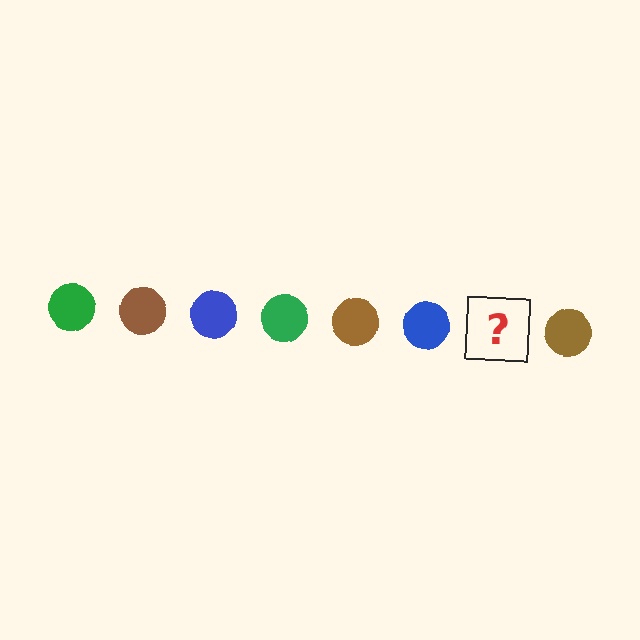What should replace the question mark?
The question mark should be replaced with a green circle.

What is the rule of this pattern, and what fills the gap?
The rule is that the pattern cycles through green, brown, blue circles. The gap should be filled with a green circle.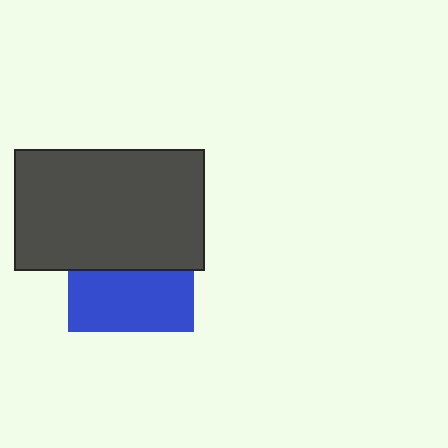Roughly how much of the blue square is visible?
About half of it is visible (roughly 48%).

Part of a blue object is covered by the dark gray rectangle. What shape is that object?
It is a square.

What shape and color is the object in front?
The object in front is a dark gray rectangle.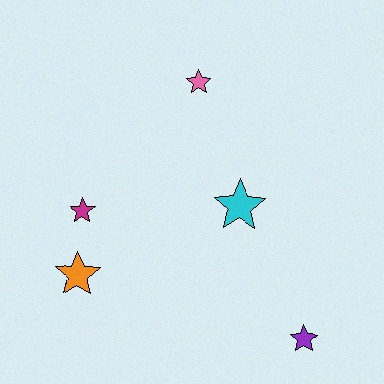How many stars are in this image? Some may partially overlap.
There are 5 stars.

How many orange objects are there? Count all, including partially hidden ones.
There is 1 orange object.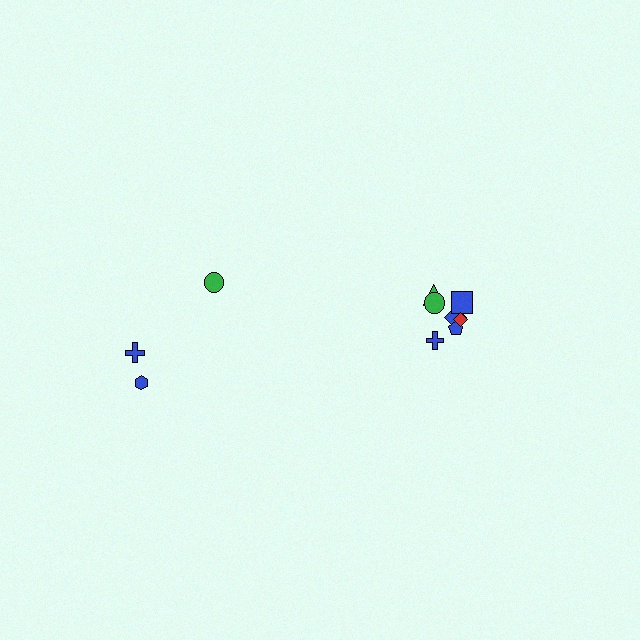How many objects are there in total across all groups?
There are 10 objects.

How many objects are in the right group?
There are 7 objects.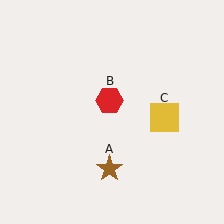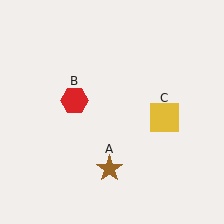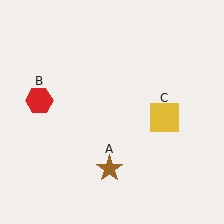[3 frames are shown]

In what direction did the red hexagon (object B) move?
The red hexagon (object B) moved left.